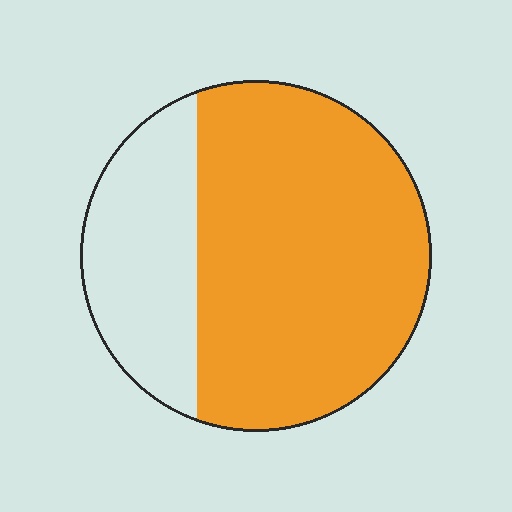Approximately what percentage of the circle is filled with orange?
Approximately 70%.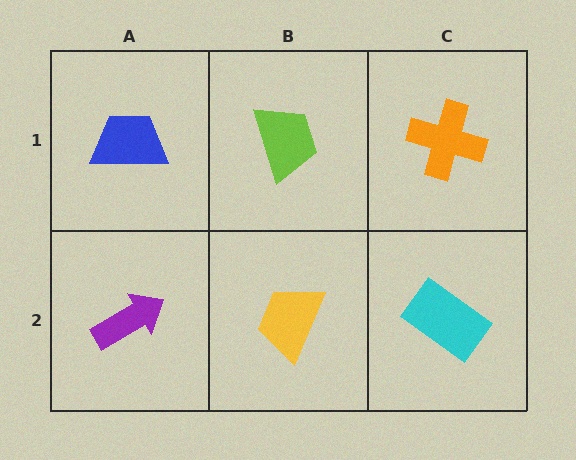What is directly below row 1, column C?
A cyan rectangle.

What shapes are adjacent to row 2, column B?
A lime trapezoid (row 1, column B), a purple arrow (row 2, column A), a cyan rectangle (row 2, column C).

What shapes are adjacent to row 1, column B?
A yellow trapezoid (row 2, column B), a blue trapezoid (row 1, column A), an orange cross (row 1, column C).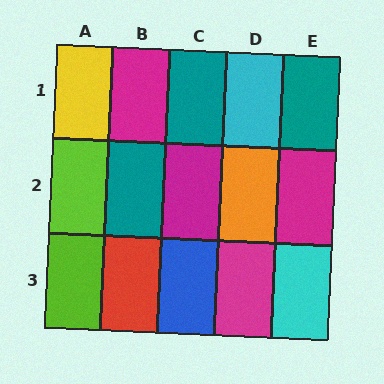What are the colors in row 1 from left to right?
Yellow, magenta, teal, cyan, teal.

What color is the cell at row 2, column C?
Magenta.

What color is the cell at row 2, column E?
Magenta.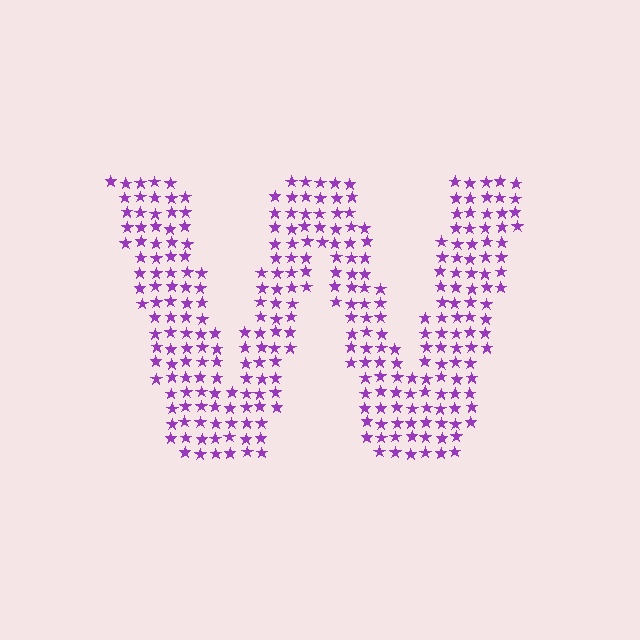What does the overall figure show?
The overall figure shows the letter W.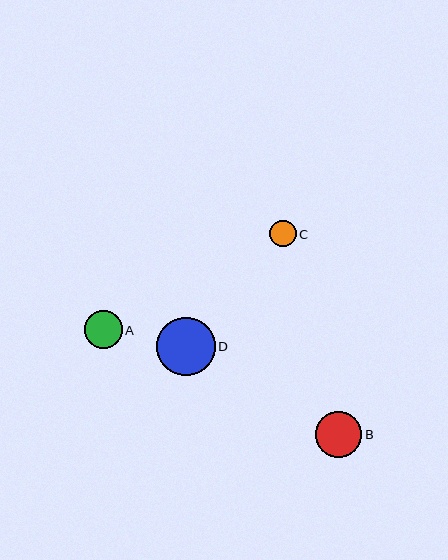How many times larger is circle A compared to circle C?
Circle A is approximately 1.4 times the size of circle C.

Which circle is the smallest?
Circle C is the smallest with a size of approximately 26 pixels.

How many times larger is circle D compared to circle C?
Circle D is approximately 2.2 times the size of circle C.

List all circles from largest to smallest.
From largest to smallest: D, B, A, C.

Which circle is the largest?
Circle D is the largest with a size of approximately 59 pixels.